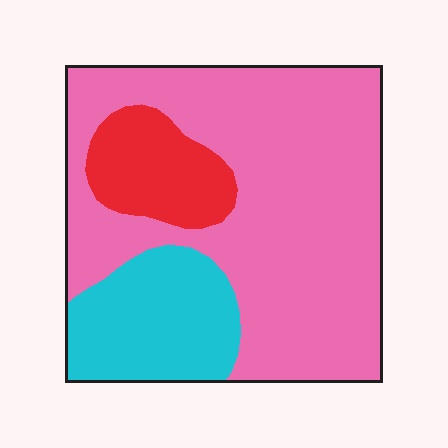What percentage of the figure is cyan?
Cyan takes up about one fifth (1/5) of the figure.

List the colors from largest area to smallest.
From largest to smallest: pink, cyan, red.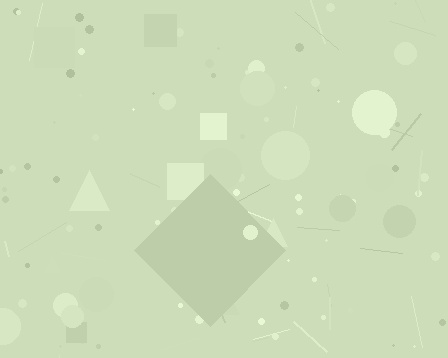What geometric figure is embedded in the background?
A diamond is embedded in the background.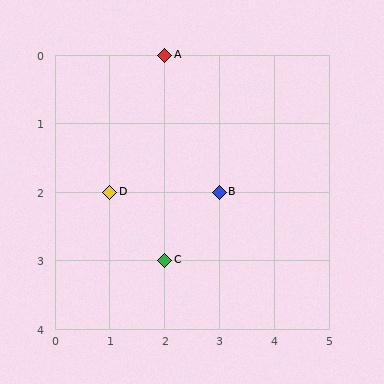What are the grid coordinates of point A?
Point A is at grid coordinates (2, 0).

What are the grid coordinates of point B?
Point B is at grid coordinates (3, 2).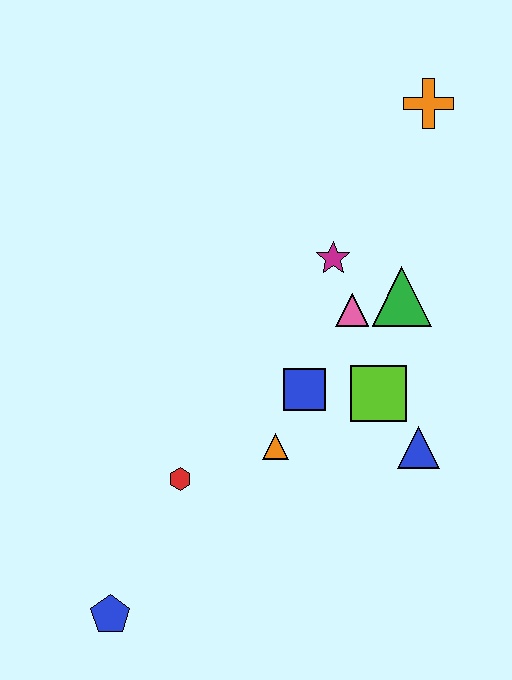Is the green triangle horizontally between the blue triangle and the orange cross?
No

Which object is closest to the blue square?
The orange triangle is closest to the blue square.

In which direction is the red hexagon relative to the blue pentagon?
The red hexagon is above the blue pentagon.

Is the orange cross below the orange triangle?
No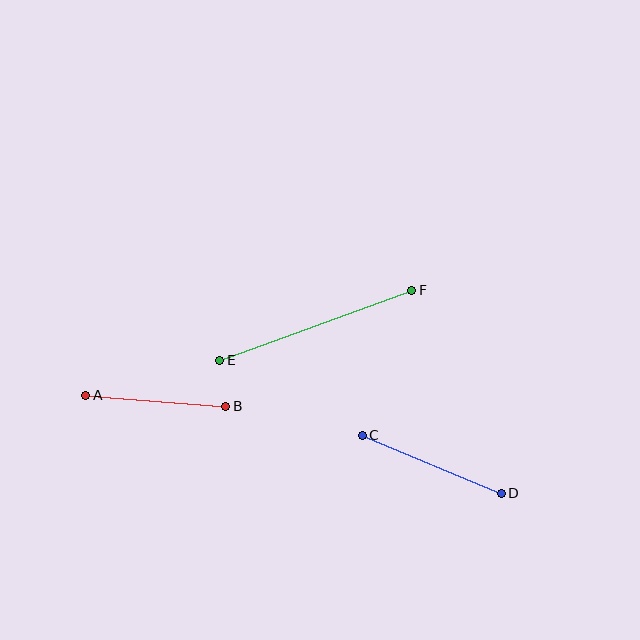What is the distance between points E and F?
The distance is approximately 205 pixels.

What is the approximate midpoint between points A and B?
The midpoint is at approximately (156, 401) pixels.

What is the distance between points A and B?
The distance is approximately 141 pixels.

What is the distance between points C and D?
The distance is approximately 151 pixels.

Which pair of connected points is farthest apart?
Points E and F are farthest apart.